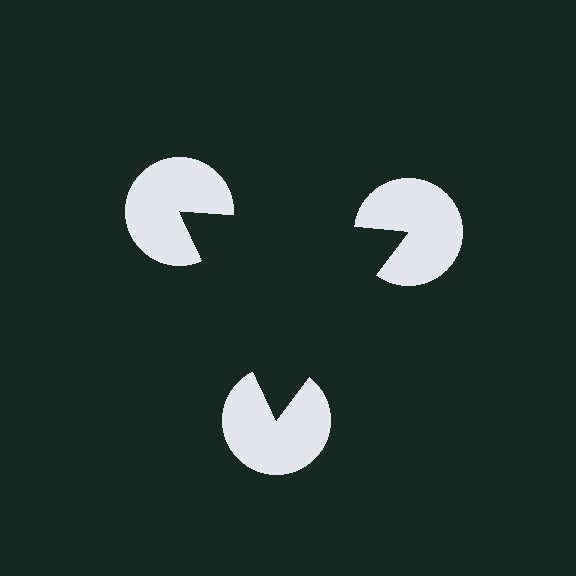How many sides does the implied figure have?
3 sides.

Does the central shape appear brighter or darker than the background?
It typically appears slightly darker than the background, even though no actual brightness change is drawn.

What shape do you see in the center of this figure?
An illusory triangle — its edges are inferred from the aligned wedge cuts in the pac-man discs, not physically drawn.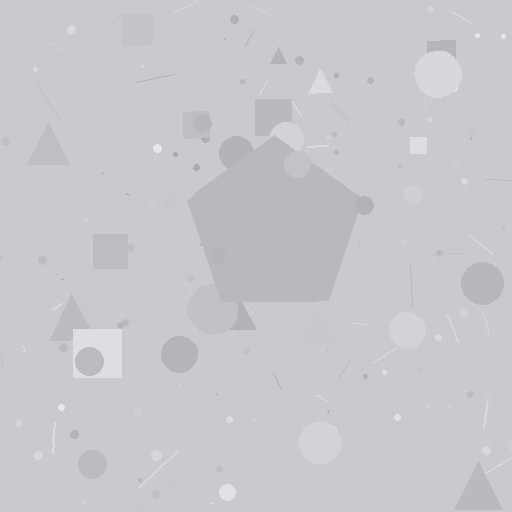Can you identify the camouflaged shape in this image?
The camouflaged shape is a pentagon.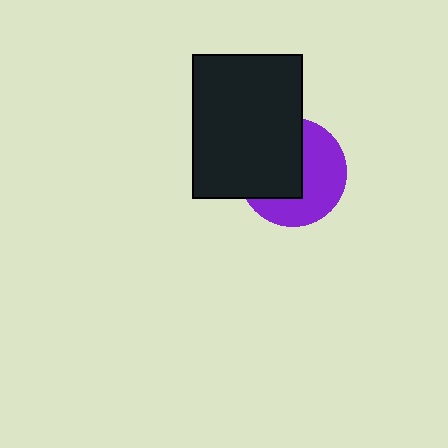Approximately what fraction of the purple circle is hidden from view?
Roughly 49% of the purple circle is hidden behind the black rectangle.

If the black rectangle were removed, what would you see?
You would see the complete purple circle.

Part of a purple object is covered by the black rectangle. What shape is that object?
It is a circle.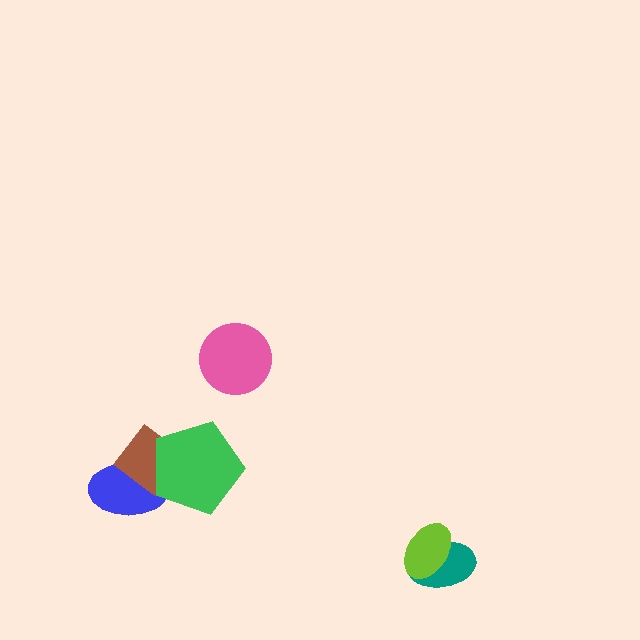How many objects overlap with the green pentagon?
2 objects overlap with the green pentagon.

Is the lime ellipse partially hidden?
No, no other shape covers it.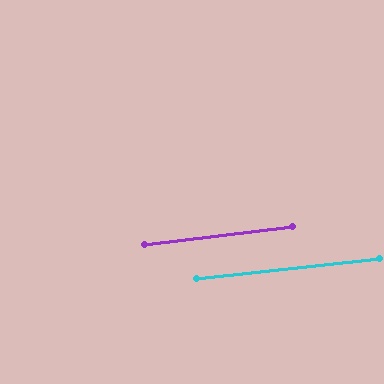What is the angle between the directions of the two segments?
Approximately 1 degree.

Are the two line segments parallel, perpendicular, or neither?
Parallel — their directions differ by only 0.8°.